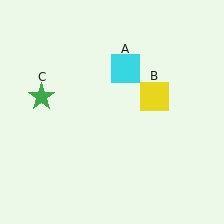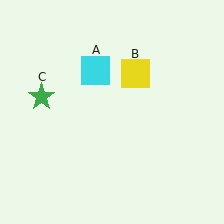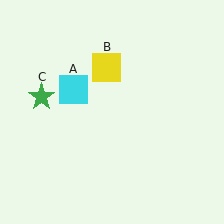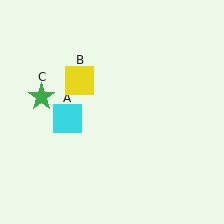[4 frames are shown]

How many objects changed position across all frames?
2 objects changed position: cyan square (object A), yellow square (object B).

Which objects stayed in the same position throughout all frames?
Green star (object C) remained stationary.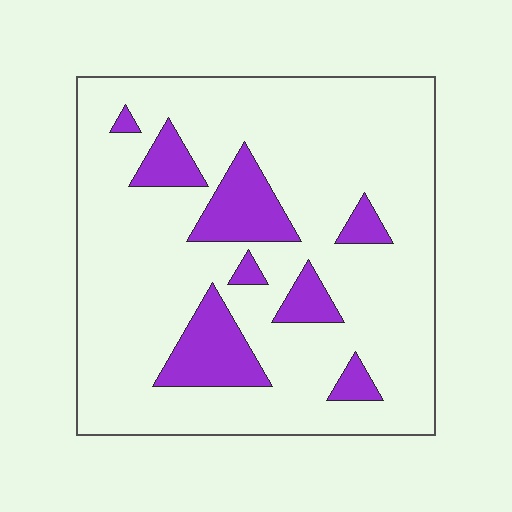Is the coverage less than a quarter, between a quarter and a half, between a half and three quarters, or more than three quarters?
Less than a quarter.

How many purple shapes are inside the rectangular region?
8.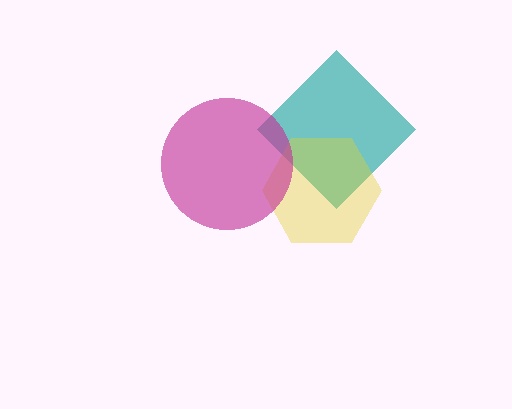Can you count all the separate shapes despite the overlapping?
Yes, there are 3 separate shapes.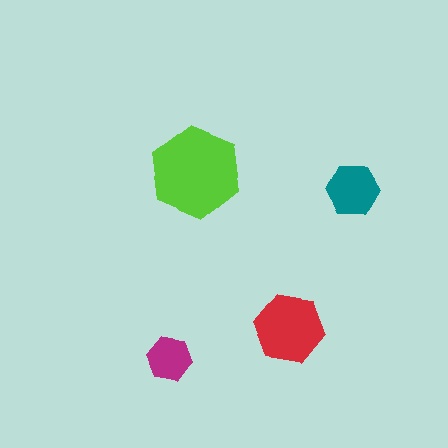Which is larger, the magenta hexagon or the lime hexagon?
The lime one.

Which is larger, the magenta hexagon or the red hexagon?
The red one.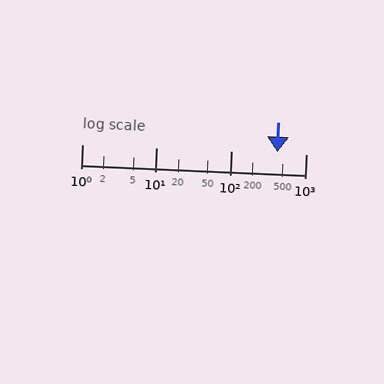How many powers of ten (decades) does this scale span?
The scale spans 3 decades, from 1 to 1000.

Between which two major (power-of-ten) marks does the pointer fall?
The pointer is between 100 and 1000.